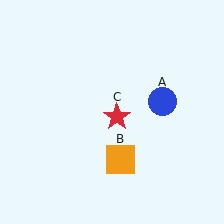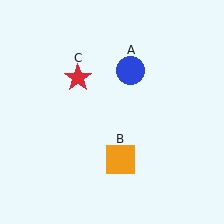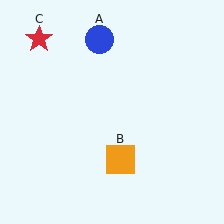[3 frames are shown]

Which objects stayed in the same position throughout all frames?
Orange square (object B) remained stationary.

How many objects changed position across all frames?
2 objects changed position: blue circle (object A), red star (object C).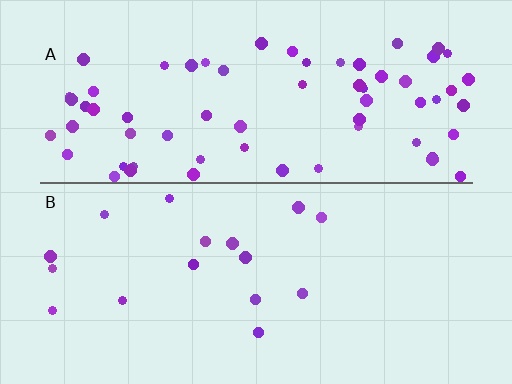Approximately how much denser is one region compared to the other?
Approximately 4.1× — region A over region B.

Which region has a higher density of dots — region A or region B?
A (the top).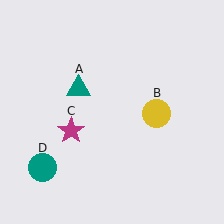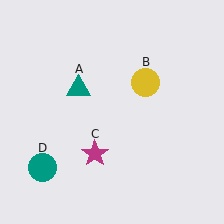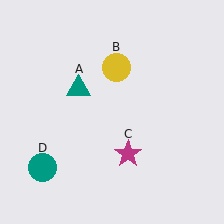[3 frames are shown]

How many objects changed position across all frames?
2 objects changed position: yellow circle (object B), magenta star (object C).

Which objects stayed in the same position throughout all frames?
Teal triangle (object A) and teal circle (object D) remained stationary.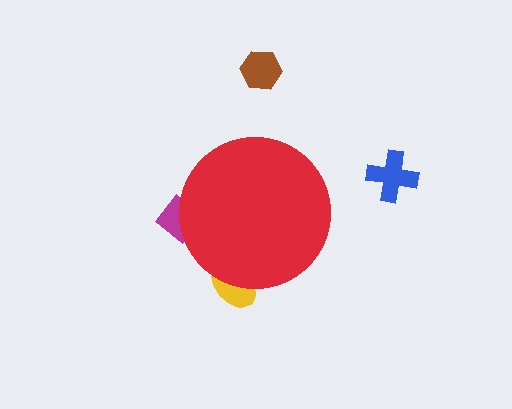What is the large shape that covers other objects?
A red circle.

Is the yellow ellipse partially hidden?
Yes, the yellow ellipse is partially hidden behind the red circle.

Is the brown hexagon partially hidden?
No, the brown hexagon is fully visible.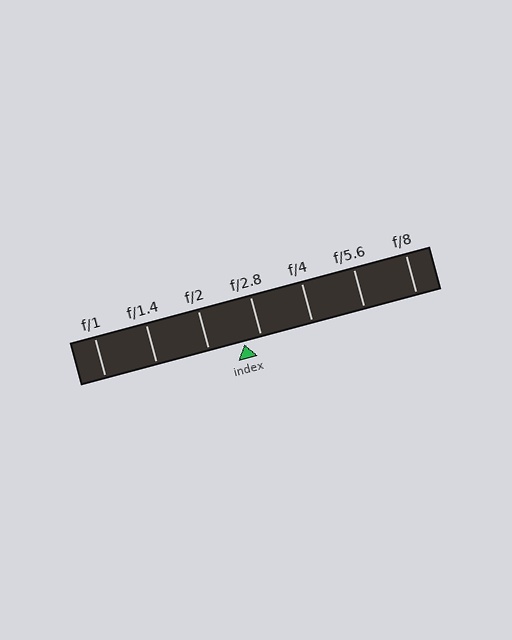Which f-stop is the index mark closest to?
The index mark is closest to f/2.8.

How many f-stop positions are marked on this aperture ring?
There are 7 f-stop positions marked.